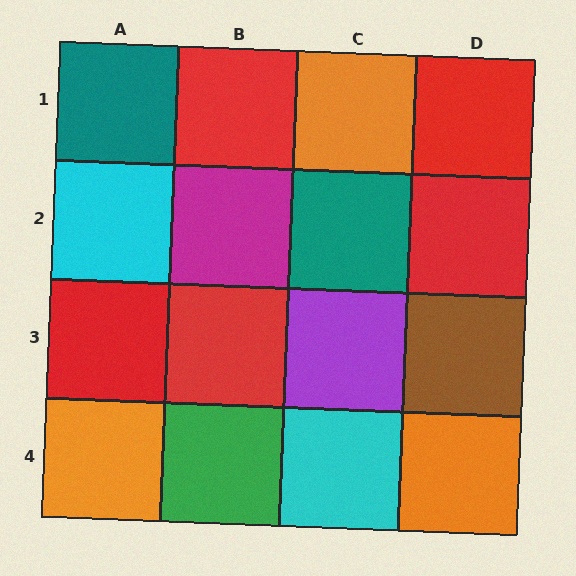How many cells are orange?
3 cells are orange.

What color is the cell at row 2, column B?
Magenta.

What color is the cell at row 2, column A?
Cyan.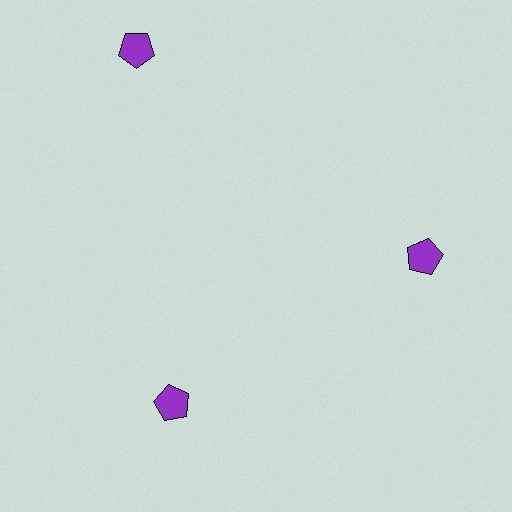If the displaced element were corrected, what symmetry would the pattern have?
It would have 3-fold rotational symmetry — the pattern would map onto itself every 120 degrees.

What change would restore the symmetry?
The symmetry would be restored by moving it inward, back onto the ring so that all 3 pentagons sit at equal angles and equal distance from the center.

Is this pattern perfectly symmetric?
No. The 3 purple pentagons are arranged in a ring, but one element near the 11 o'clock position is pushed outward from the center, breaking the 3-fold rotational symmetry.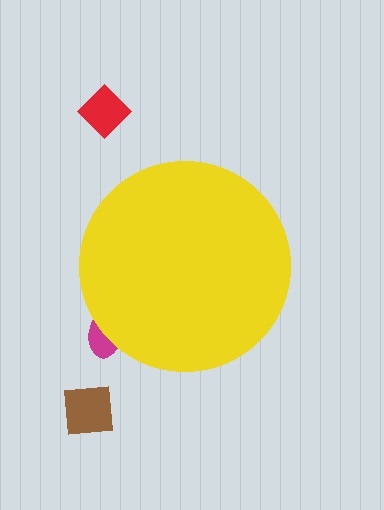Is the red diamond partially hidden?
No, the red diamond is fully visible.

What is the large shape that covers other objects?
A yellow circle.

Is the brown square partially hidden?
No, the brown square is fully visible.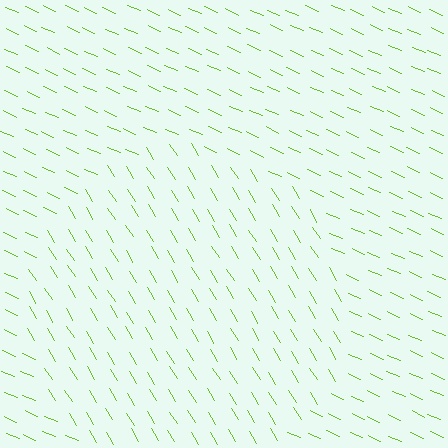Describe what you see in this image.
The image is filled with small lime line segments. A circle region in the image has lines oriented differently from the surrounding lines, creating a visible texture boundary.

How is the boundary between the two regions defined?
The boundary is defined purely by a change in line orientation (approximately 34 degrees difference). All lines are the same color and thickness.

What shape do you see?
I see a circle.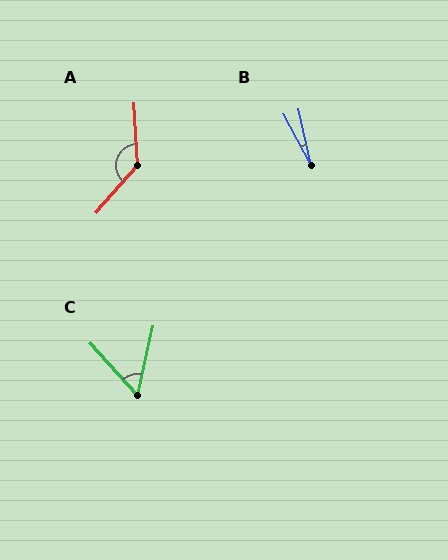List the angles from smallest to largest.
B (16°), C (55°), A (135°).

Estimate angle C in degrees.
Approximately 55 degrees.